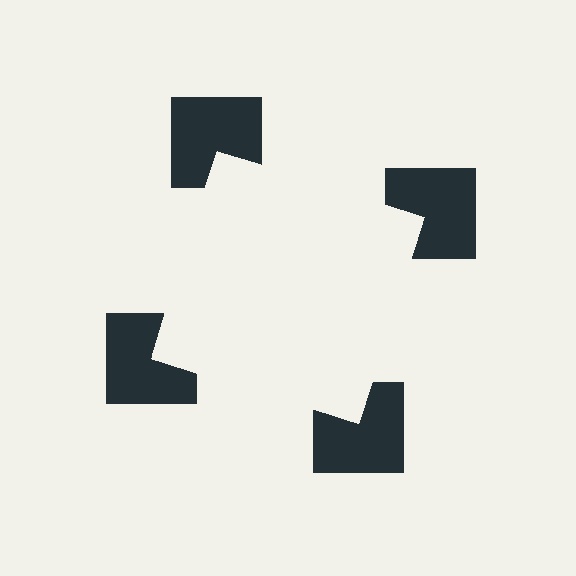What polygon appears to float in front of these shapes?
An illusory square — its edges are inferred from the aligned wedge cuts in the notched squares, not physically drawn.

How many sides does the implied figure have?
4 sides.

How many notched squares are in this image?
There are 4 — one at each vertex of the illusory square.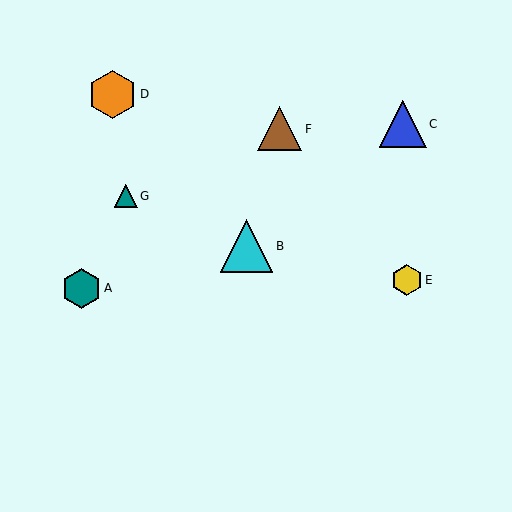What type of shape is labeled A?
Shape A is a teal hexagon.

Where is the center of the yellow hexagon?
The center of the yellow hexagon is at (407, 280).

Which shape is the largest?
The cyan triangle (labeled B) is the largest.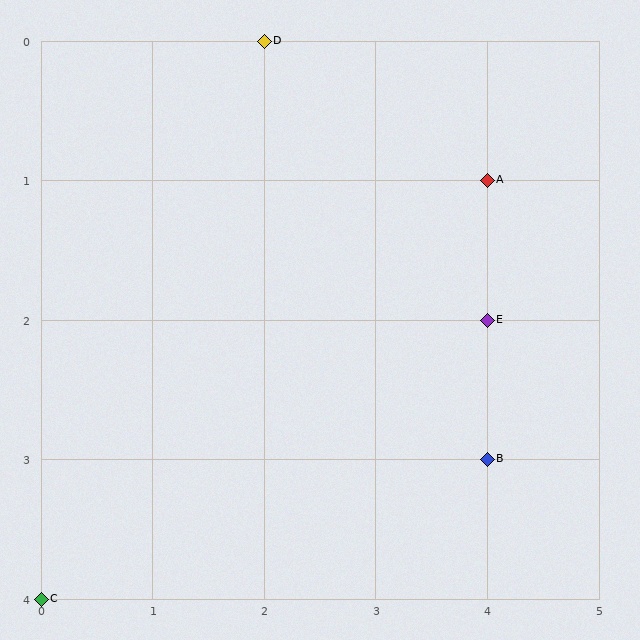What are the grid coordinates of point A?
Point A is at grid coordinates (4, 1).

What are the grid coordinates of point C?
Point C is at grid coordinates (0, 4).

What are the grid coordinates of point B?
Point B is at grid coordinates (4, 3).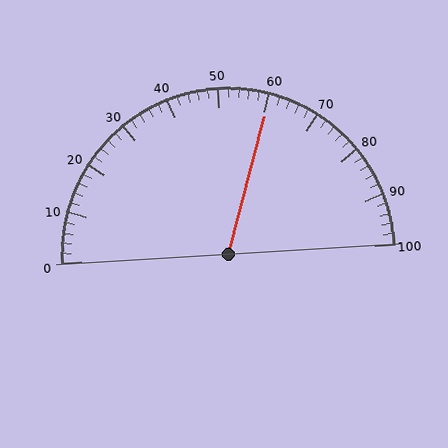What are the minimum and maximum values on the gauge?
The gauge ranges from 0 to 100.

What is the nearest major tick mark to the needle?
The nearest major tick mark is 60.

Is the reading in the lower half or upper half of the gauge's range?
The reading is in the upper half of the range (0 to 100).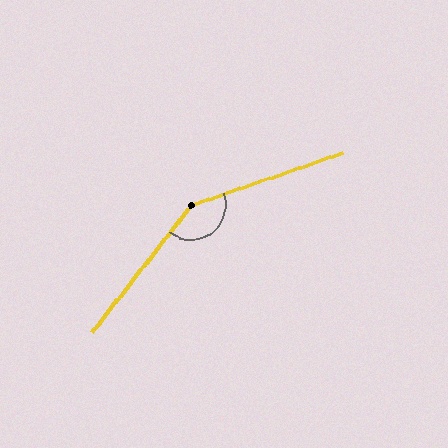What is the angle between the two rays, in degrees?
Approximately 147 degrees.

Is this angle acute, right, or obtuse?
It is obtuse.